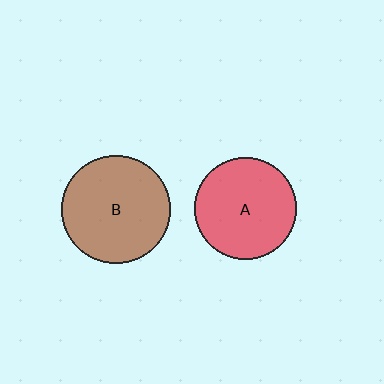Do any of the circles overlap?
No, none of the circles overlap.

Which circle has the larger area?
Circle B (brown).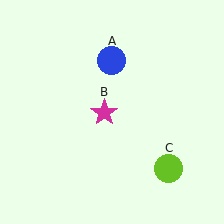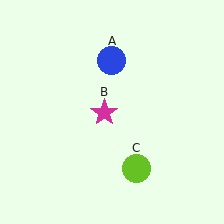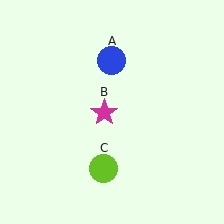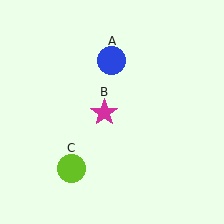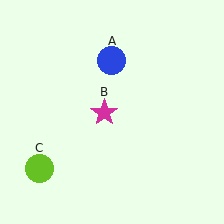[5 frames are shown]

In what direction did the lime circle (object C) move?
The lime circle (object C) moved left.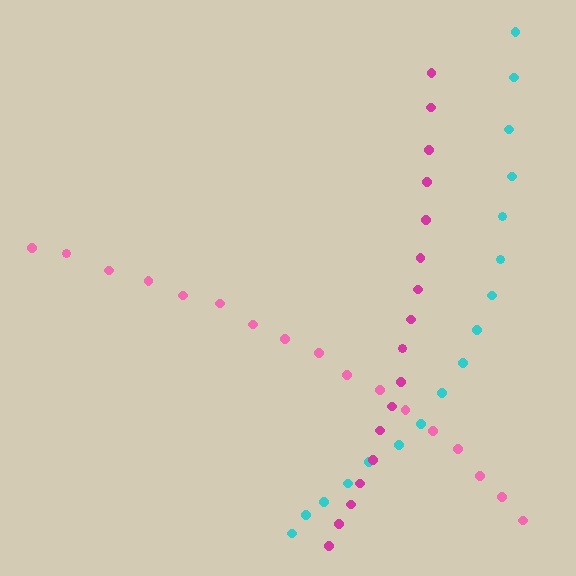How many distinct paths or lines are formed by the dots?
There are 3 distinct paths.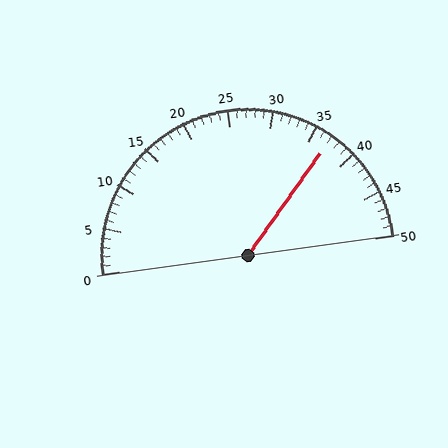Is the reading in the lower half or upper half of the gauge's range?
The reading is in the upper half of the range (0 to 50).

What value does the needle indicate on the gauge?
The needle indicates approximately 37.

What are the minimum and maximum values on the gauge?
The gauge ranges from 0 to 50.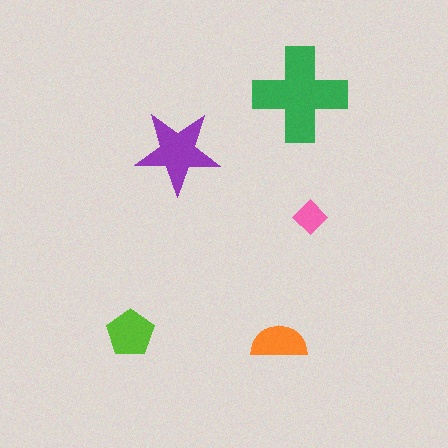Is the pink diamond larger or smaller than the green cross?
Smaller.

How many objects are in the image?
There are 5 objects in the image.